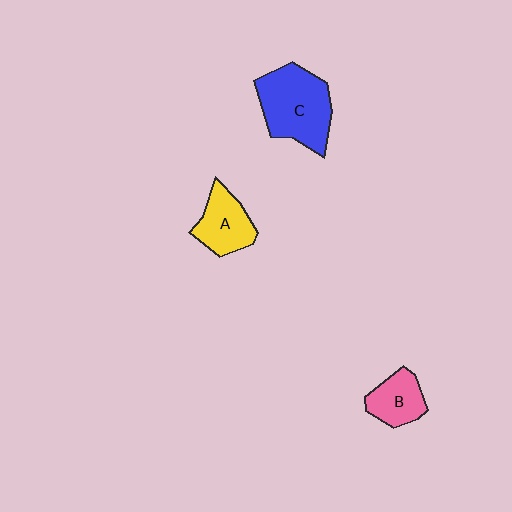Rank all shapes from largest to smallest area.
From largest to smallest: C (blue), A (yellow), B (pink).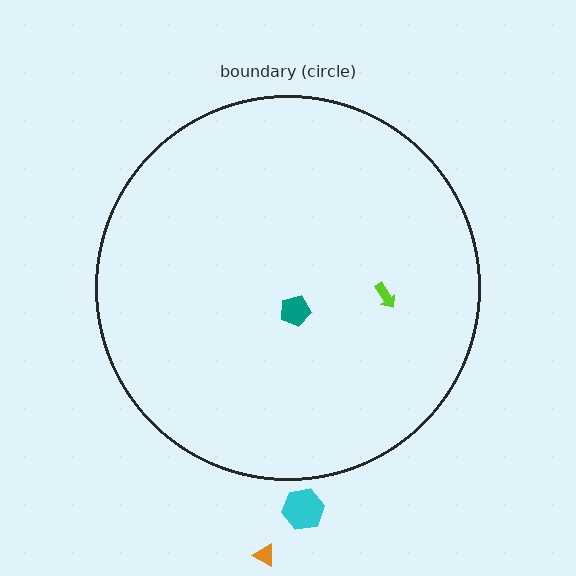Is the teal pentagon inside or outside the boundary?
Inside.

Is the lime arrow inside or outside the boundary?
Inside.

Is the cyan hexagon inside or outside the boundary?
Outside.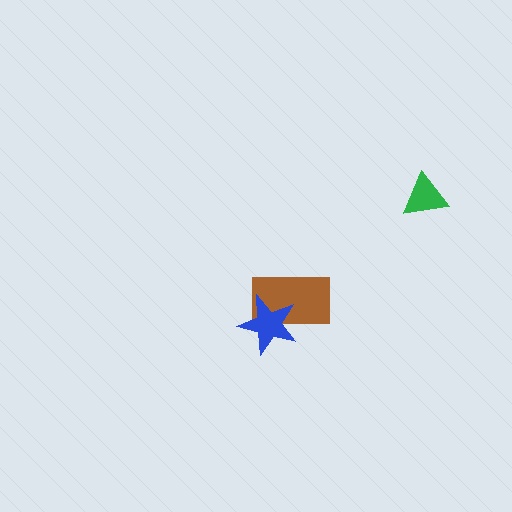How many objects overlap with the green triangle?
0 objects overlap with the green triangle.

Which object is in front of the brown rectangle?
The blue star is in front of the brown rectangle.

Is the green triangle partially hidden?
No, no other shape covers it.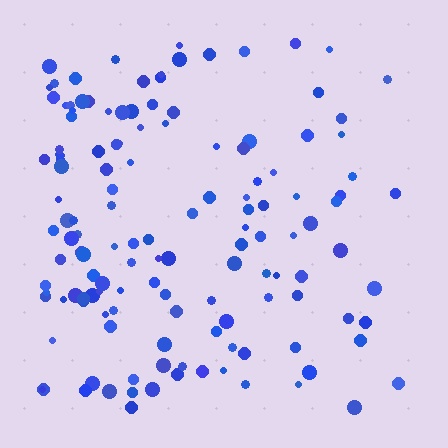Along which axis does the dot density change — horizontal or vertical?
Horizontal.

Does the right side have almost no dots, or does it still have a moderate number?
Still a moderate number, just noticeably fewer than the left.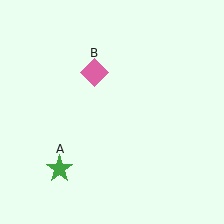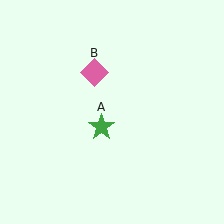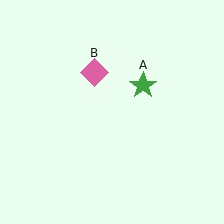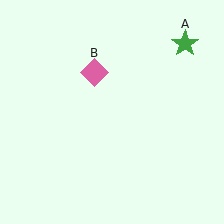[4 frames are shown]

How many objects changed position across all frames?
1 object changed position: green star (object A).